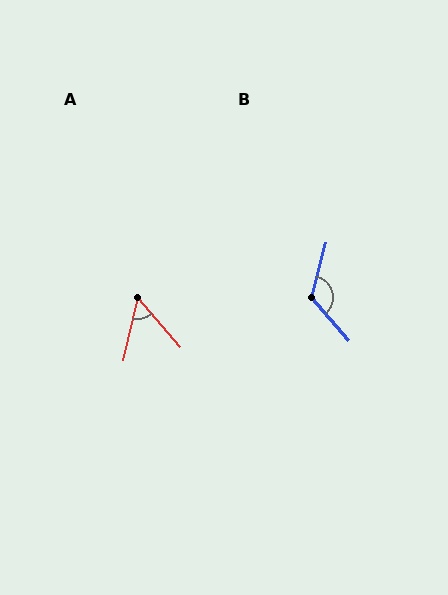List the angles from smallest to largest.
A (54°), B (124°).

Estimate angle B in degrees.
Approximately 124 degrees.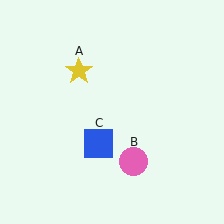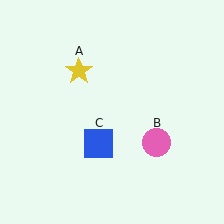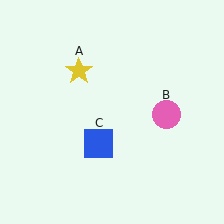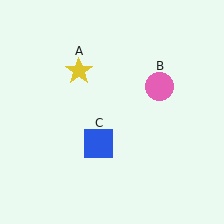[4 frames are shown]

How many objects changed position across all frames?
1 object changed position: pink circle (object B).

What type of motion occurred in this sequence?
The pink circle (object B) rotated counterclockwise around the center of the scene.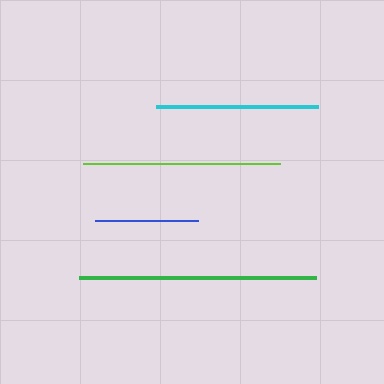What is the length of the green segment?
The green segment is approximately 237 pixels long.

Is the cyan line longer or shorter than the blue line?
The cyan line is longer than the blue line.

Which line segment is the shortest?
The blue line is the shortest at approximately 103 pixels.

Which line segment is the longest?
The green line is the longest at approximately 237 pixels.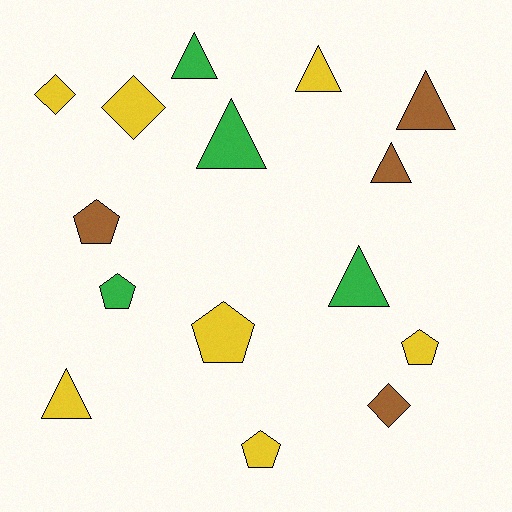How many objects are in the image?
There are 15 objects.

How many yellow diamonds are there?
There are 2 yellow diamonds.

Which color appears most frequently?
Yellow, with 7 objects.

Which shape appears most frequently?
Triangle, with 7 objects.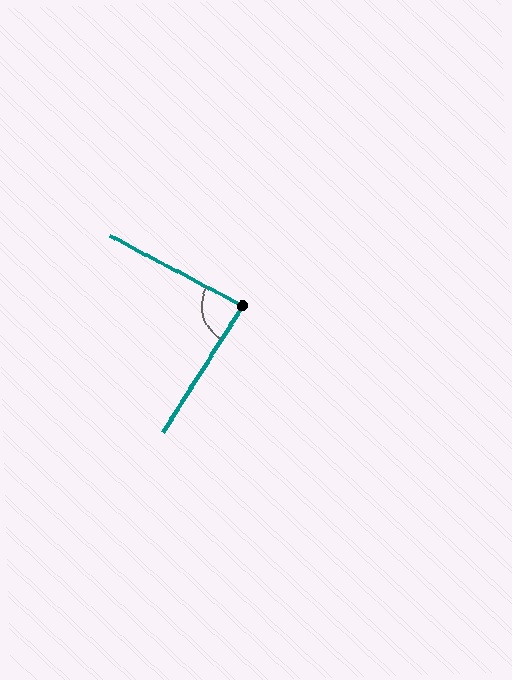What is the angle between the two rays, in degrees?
Approximately 85 degrees.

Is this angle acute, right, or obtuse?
It is approximately a right angle.